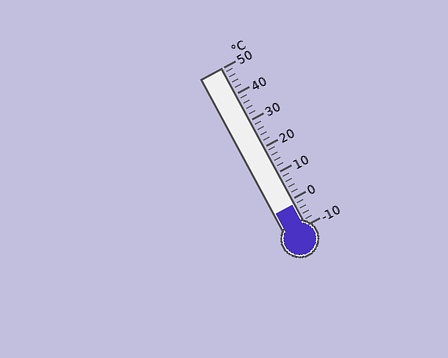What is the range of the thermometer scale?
The thermometer scale ranges from -10°C to 50°C.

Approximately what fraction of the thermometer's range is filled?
The thermometer is filled to approximately 15% of its range.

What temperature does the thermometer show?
The thermometer shows approximately -2°C.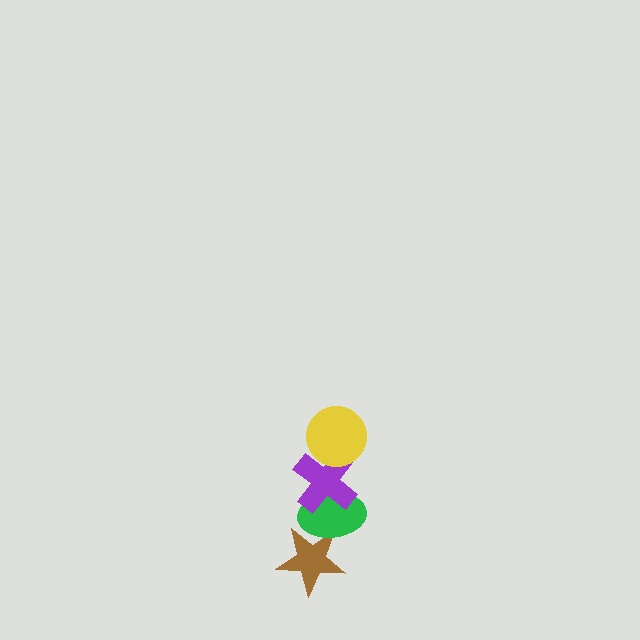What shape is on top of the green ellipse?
The purple cross is on top of the green ellipse.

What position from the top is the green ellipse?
The green ellipse is 3rd from the top.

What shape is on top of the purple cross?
The yellow circle is on top of the purple cross.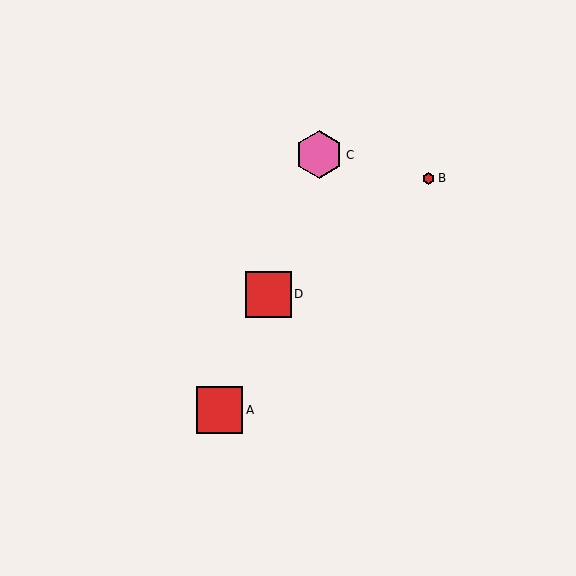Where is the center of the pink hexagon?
The center of the pink hexagon is at (319, 155).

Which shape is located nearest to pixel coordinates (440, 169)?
The red hexagon (labeled B) at (428, 178) is nearest to that location.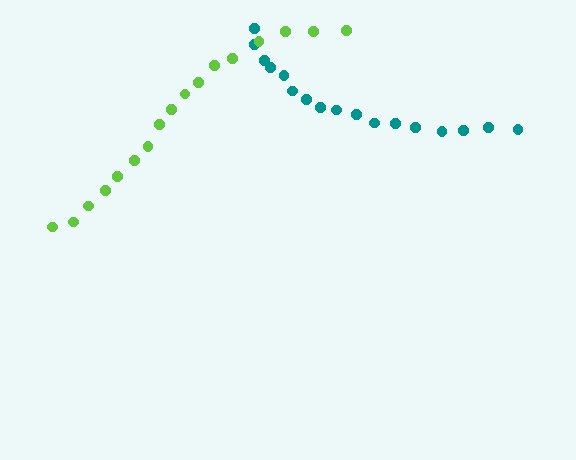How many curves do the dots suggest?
There are 2 distinct paths.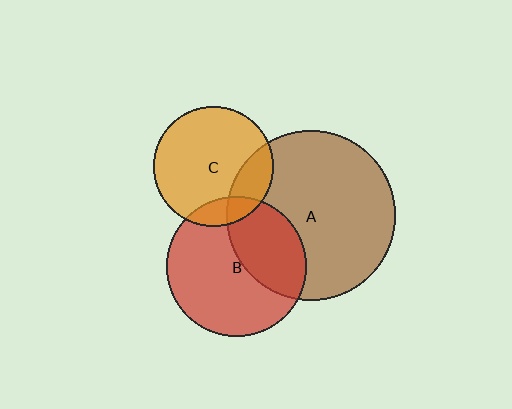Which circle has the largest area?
Circle A (brown).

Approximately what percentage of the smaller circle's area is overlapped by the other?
Approximately 15%.